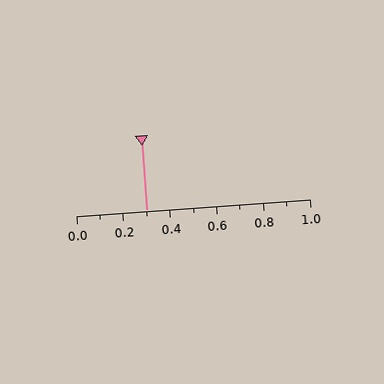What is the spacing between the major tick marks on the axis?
The major ticks are spaced 0.2 apart.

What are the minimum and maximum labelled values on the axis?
The axis runs from 0.0 to 1.0.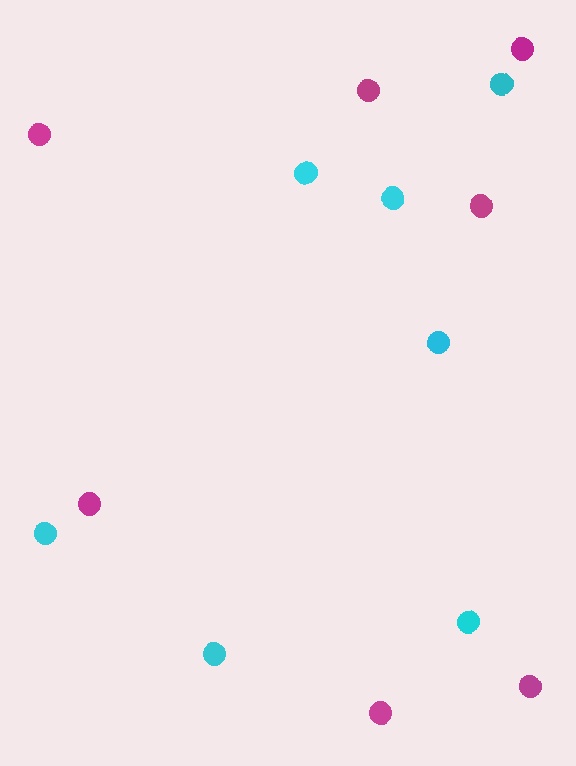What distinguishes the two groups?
There are 2 groups: one group of magenta circles (7) and one group of cyan circles (7).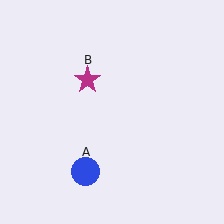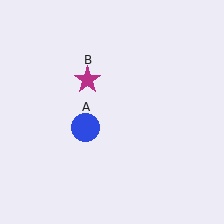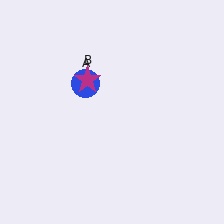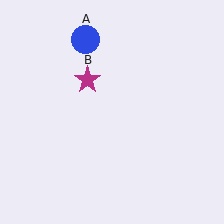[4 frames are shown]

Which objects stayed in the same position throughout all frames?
Magenta star (object B) remained stationary.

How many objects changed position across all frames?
1 object changed position: blue circle (object A).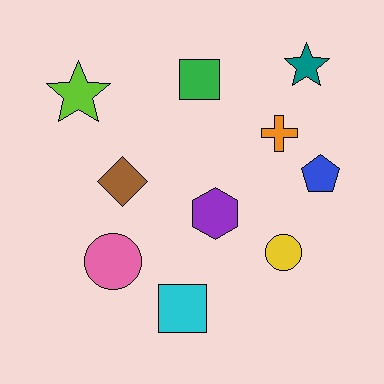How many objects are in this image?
There are 10 objects.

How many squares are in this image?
There are 2 squares.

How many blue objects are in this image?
There is 1 blue object.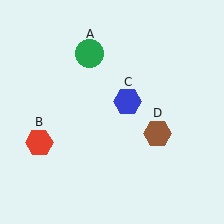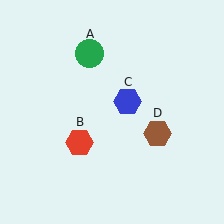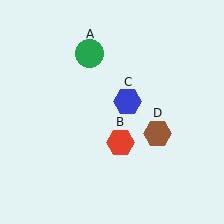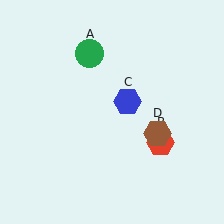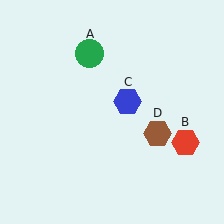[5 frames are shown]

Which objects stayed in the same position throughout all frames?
Green circle (object A) and blue hexagon (object C) and brown hexagon (object D) remained stationary.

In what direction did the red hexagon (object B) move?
The red hexagon (object B) moved right.